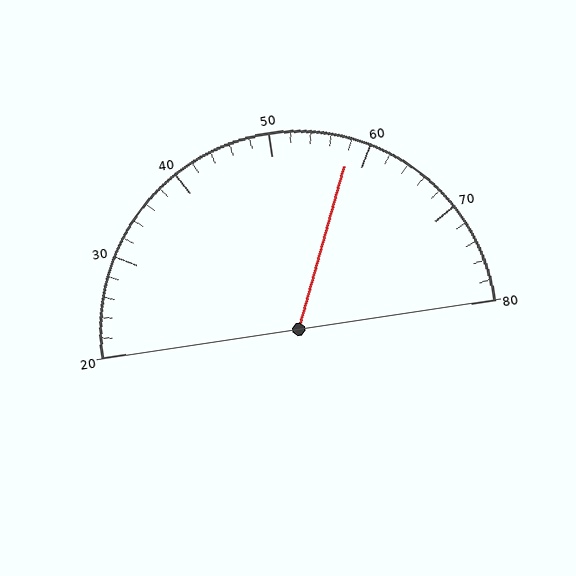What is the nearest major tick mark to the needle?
The nearest major tick mark is 60.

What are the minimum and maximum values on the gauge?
The gauge ranges from 20 to 80.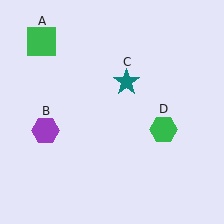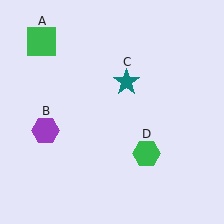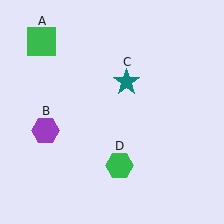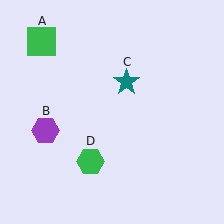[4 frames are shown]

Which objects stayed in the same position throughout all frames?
Green square (object A) and purple hexagon (object B) and teal star (object C) remained stationary.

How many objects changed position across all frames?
1 object changed position: green hexagon (object D).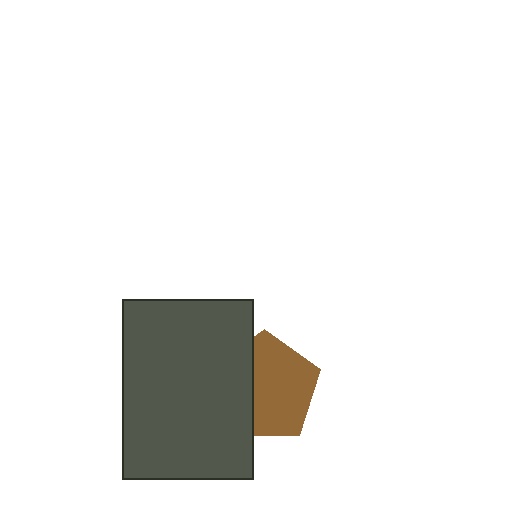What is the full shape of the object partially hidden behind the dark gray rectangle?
The partially hidden object is a brown pentagon.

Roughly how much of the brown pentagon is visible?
About half of it is visible (roughly 64%).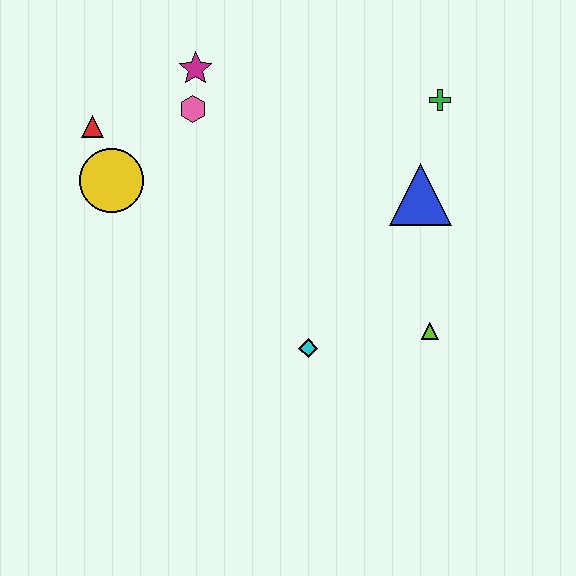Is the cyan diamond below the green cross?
Yes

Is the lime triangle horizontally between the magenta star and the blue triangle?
No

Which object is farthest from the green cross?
The red triangle is farthest from the green cross.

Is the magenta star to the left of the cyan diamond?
Yes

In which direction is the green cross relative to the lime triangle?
The green cross is above the lime triangle.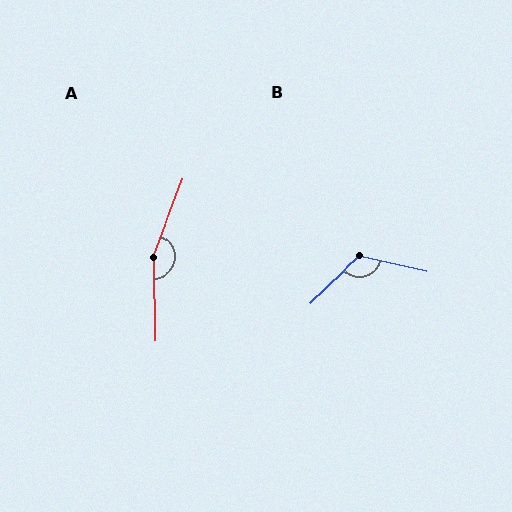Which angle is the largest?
A, at approximately 158 degrees.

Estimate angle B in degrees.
Approximately 123 degrees.